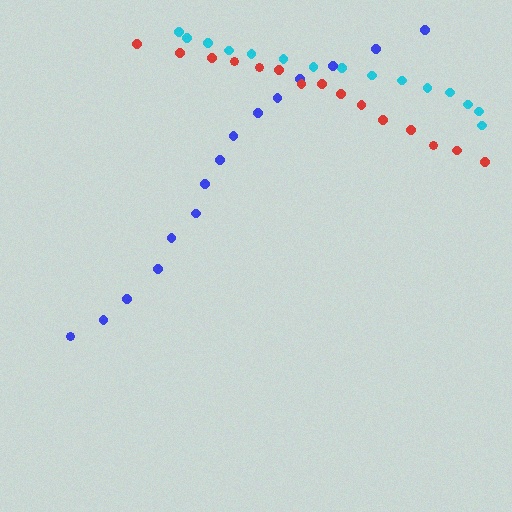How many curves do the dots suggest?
There are 3 distinct paths.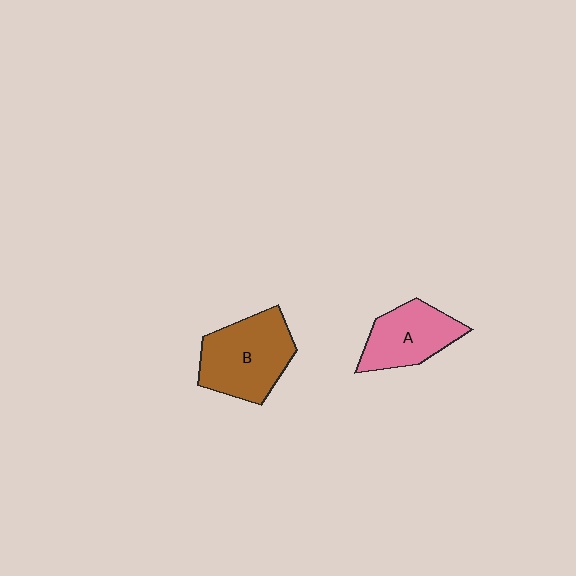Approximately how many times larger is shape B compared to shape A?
Approximately 1.3 times.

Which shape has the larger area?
Shape B (brown).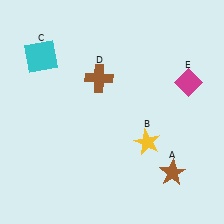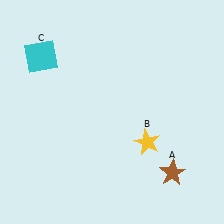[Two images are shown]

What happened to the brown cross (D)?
The brown cross (D) was removed in Image 2. It was in the top-left area of Image 1.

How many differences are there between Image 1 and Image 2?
There are 2 differences between the two images.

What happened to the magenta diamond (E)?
The magenta diamond (E) was removed in Image 2. It was in the top-right area of Image 1.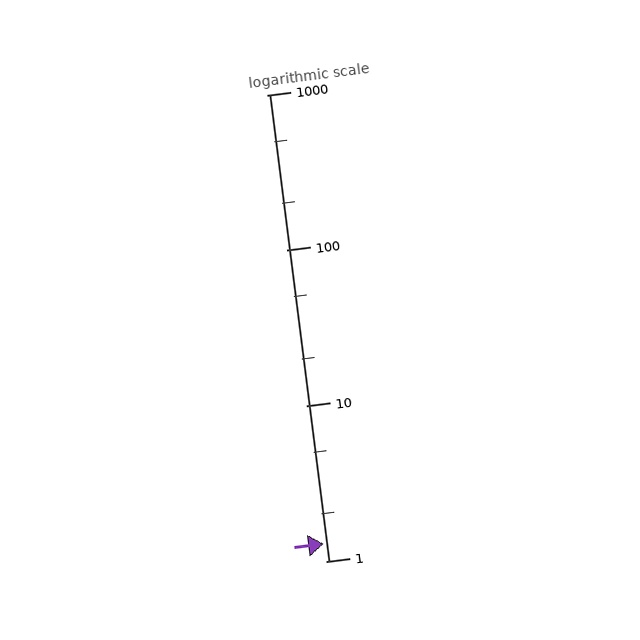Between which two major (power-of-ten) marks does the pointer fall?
The pointer is between 1 and 10.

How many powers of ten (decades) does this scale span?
The scale spans 3 decades, from 1 to 1000.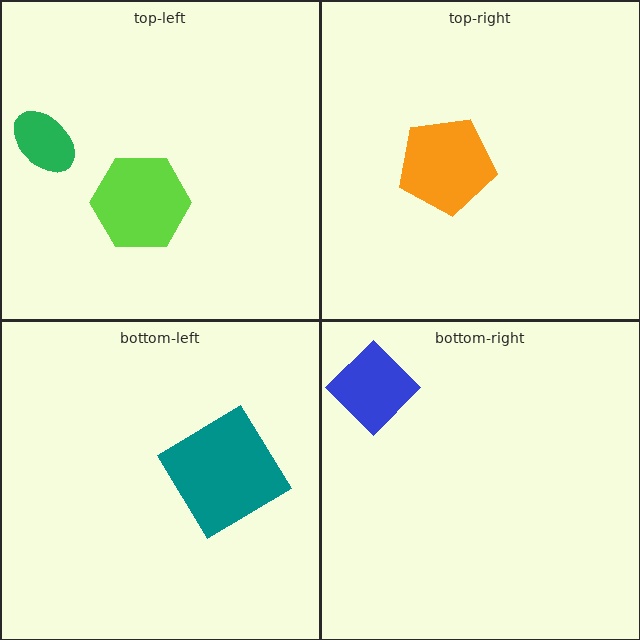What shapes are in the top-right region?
The orange pentagon.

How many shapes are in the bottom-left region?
1.